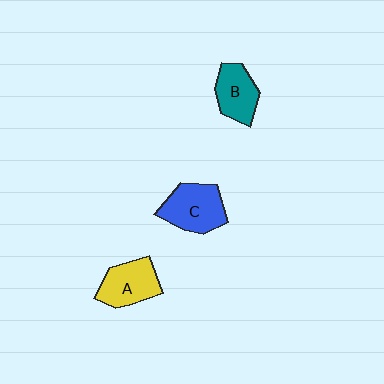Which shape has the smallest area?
Shape B (teal).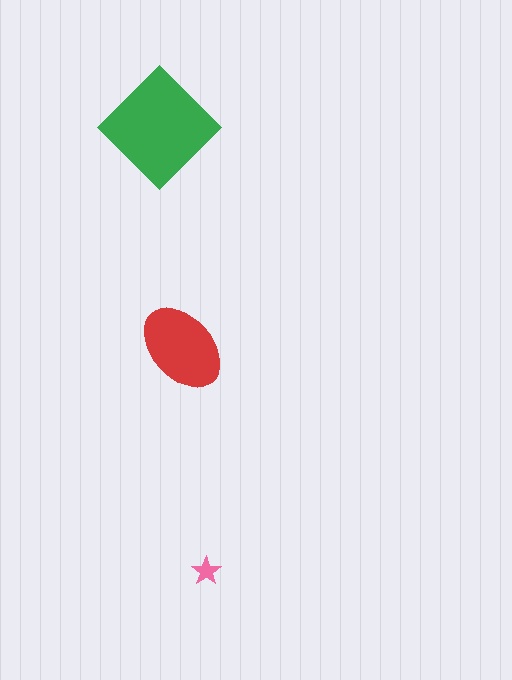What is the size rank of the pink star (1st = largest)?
3rd.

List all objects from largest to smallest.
The green diamond, the red ellipse, the pink star.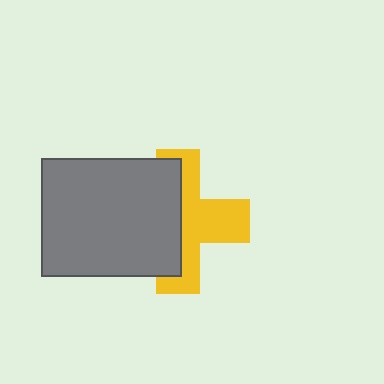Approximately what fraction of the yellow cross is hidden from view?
Roughly 50% of the yellow cross is hidden behind the gray rectangle.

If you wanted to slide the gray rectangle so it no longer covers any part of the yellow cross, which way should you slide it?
Slide it left — that is the most direct way to separate the two shapes.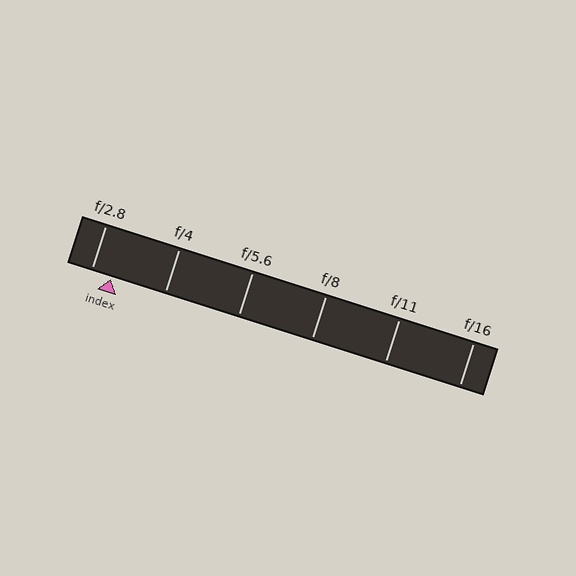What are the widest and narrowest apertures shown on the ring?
The widest aperture shown is f/2.8 and the narrowest is f/16.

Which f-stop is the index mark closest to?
The index mark is closest to f/2.8.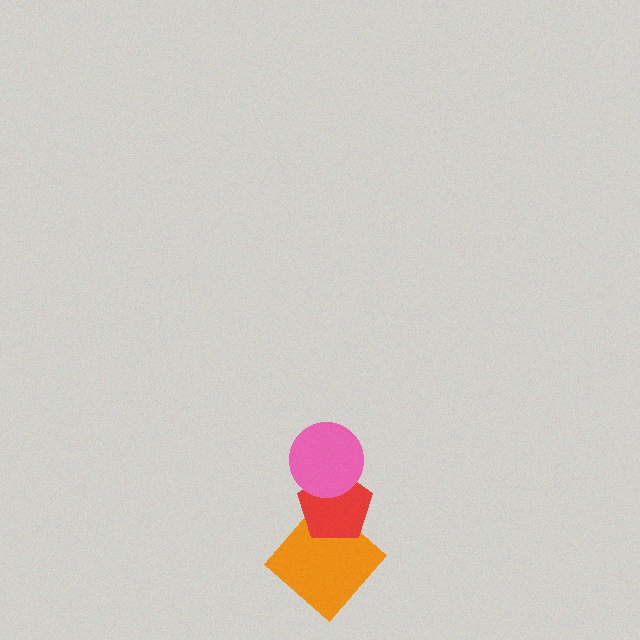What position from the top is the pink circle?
The pink circle is 1st from the top.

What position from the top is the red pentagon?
The red pentagon is 2nd from the top.